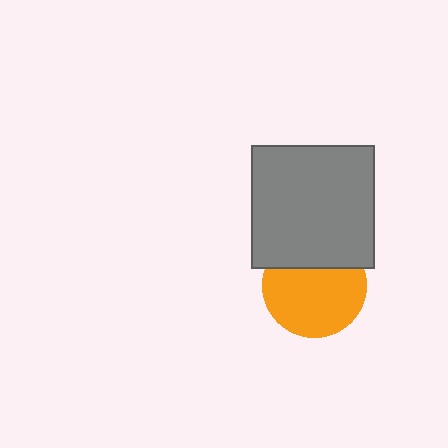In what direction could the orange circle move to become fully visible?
The orange circle could move down. That would shift it out from behind the gray square entirely.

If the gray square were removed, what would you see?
You would see the complete orange circle.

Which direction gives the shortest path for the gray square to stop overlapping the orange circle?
Moving up gives the shortest separation.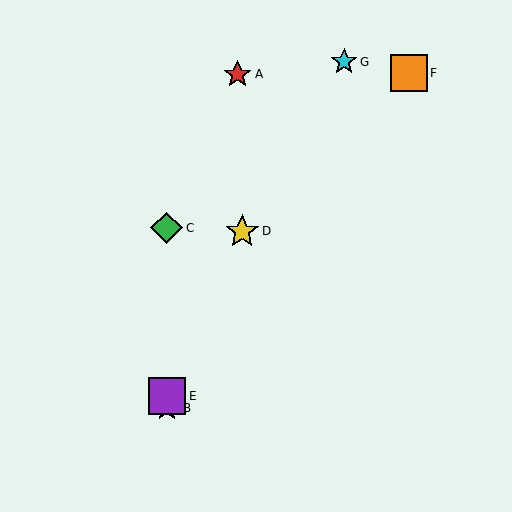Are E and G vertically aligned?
No, E is at x≈167 and G is at x≈344.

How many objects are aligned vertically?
3 objects (B, C, E) are aligned vertically.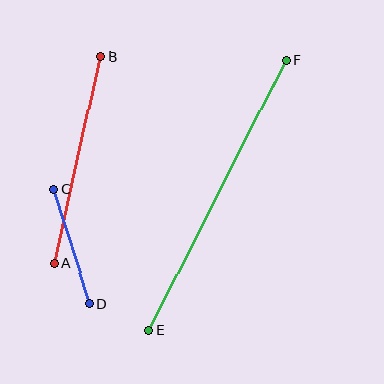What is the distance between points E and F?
The distance is approximately 303 pixels.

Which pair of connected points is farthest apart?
Points E and F are farthest apart.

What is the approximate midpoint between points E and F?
The midpoint is at approximately (217, 195) pixels.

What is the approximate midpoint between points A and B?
The midpoint is at approximately (77, 160) pixels.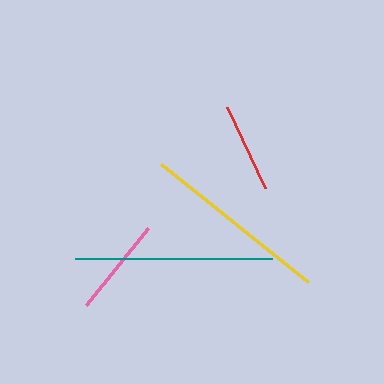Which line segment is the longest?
The teal line is the longest at approximately 197 pixels.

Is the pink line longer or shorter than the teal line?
The teal line is longer than the pink line.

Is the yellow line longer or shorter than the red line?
The yellow line is longer than the red line.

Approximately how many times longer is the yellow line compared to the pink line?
The yellow line is approximately 1.9 times the length of the pink line.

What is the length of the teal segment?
The teal segment is approximately 197 pixels long.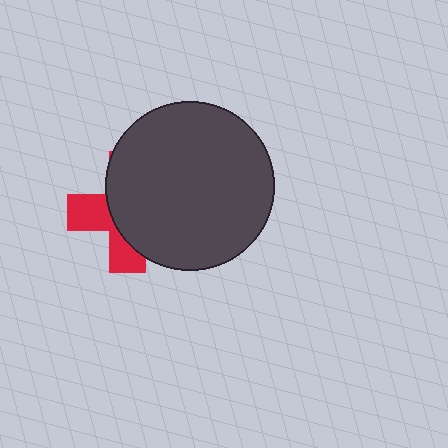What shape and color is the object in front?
The object in front is a dark gray circle.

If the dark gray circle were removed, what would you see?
You would see the complete red cross.